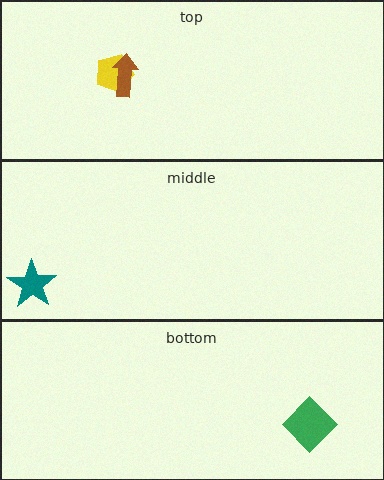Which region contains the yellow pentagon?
The top region.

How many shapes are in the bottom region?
1.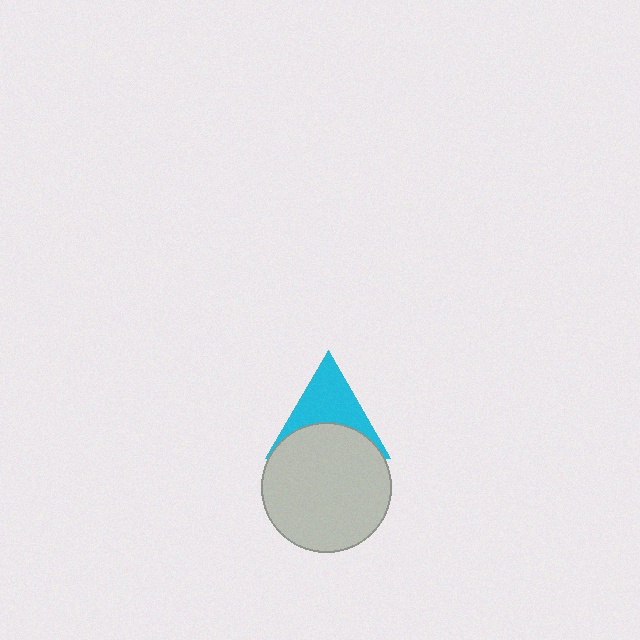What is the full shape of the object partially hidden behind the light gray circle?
The partially hidden object is a cyan triangle.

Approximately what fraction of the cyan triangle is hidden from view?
Roughly 46% of the cyan triangle is hidden behind the light gray circle.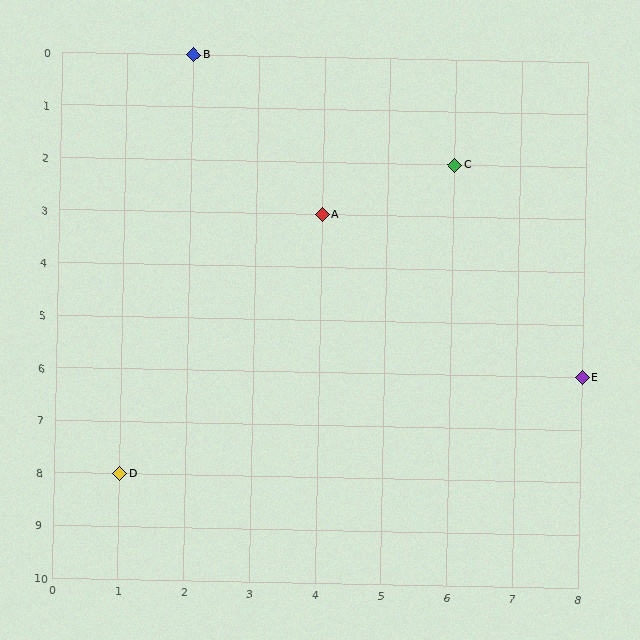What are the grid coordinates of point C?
Point C is at grid coordinates (6, 2).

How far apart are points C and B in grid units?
Points C and B are 4 columns and 2 rows apart (about 4.5 grid units diagonally).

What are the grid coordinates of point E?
Point E is at grid coordinates (8, 6).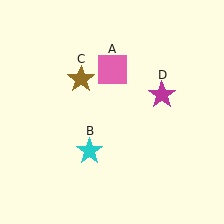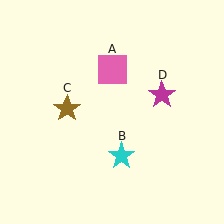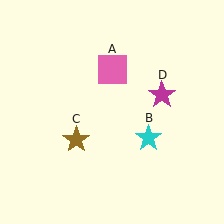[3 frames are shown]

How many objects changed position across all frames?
2 objects changed position: cyan star (object B), brown star (object C).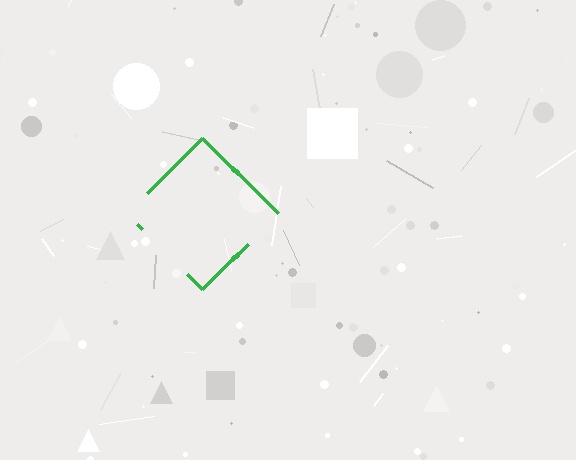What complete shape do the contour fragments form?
The contour fragments form a diamond.